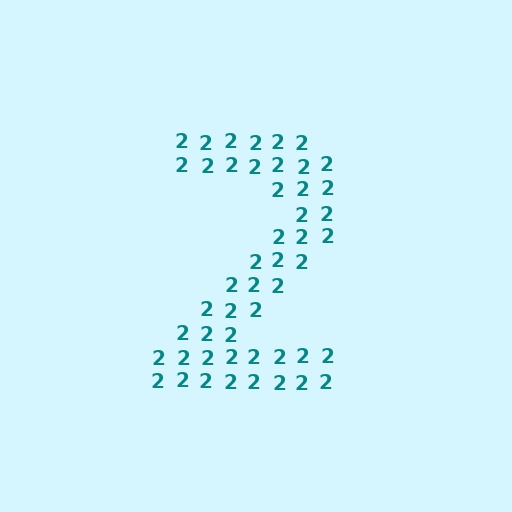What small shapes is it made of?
It is made of small digit 2's.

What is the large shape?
The large shape is the digit 2.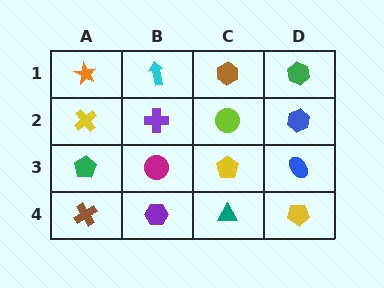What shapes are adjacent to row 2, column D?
A green hexagon (row 1, column D), a blue ellipse (row 3, column D), a lime circle (row 2, column C).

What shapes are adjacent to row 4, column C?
A yellow pentagon (row 3, column C), a purple hexagon (row 4, column B), a yellow pentagon (row 4, column D).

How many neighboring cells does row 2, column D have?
3.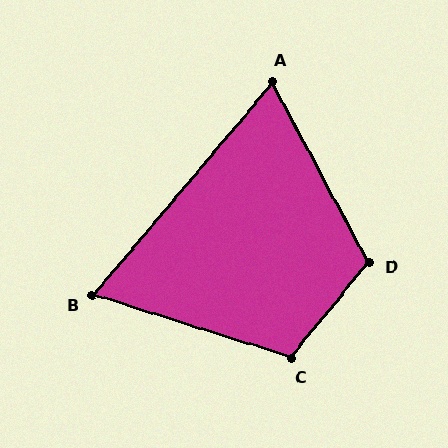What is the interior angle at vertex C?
Approximately 112 degrees (obtuse).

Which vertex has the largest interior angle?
D, at approximately 113 degrees.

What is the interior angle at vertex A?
Approximately 68 degrees (acute).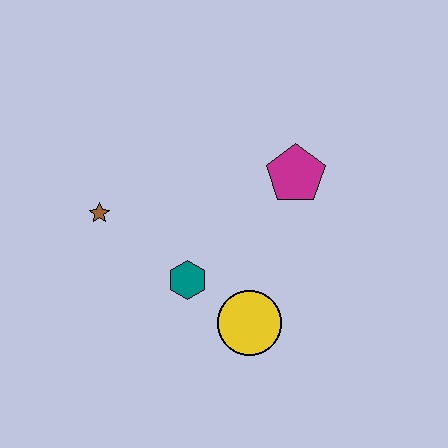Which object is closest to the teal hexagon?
The yellow circle is closest to the teal hexagon.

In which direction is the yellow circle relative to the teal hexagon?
The yellow circle is to the right of the teal hexagon.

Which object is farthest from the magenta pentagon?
The brown star is farthest from the magenta pentagon.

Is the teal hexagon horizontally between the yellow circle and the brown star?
Yes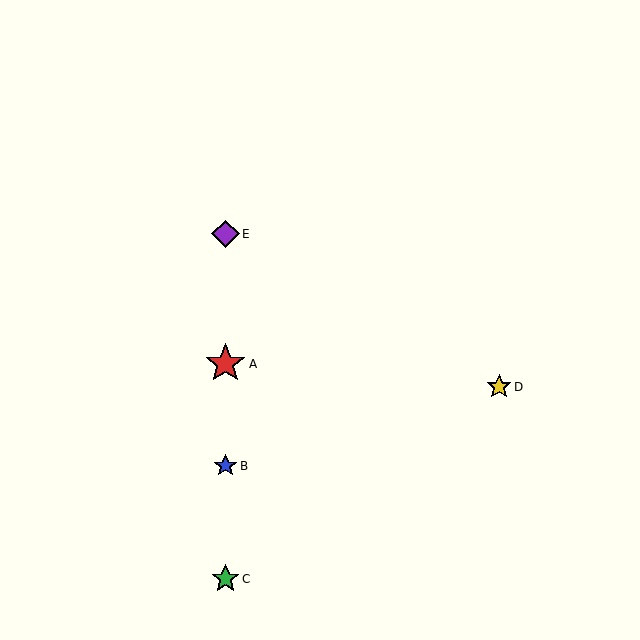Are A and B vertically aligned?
Yes, both are at x≈225.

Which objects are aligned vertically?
Objects A, B, C, E are aligned vertically.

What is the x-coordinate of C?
Object C is at x≈225.